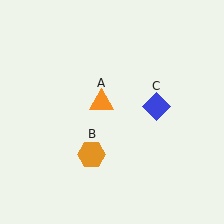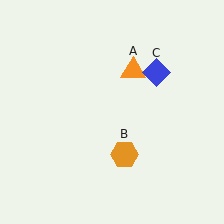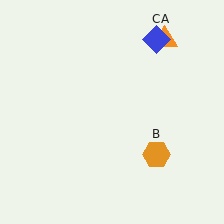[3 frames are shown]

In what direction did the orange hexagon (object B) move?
The orange hexagon (object B) moved right.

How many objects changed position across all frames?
3 objects changed position: orange triangle (object A), orange hexagon (object B), blue diamond (object C).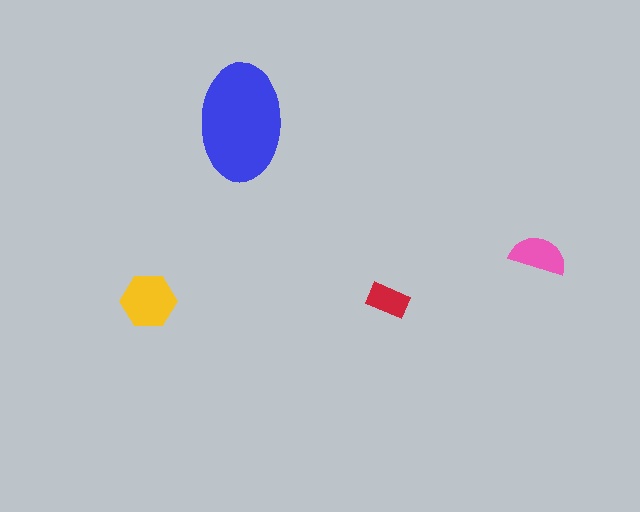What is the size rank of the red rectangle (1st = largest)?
4th.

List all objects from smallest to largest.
The red rectangle, the pink semicircle, the yellow hexagon, the blue ellipse.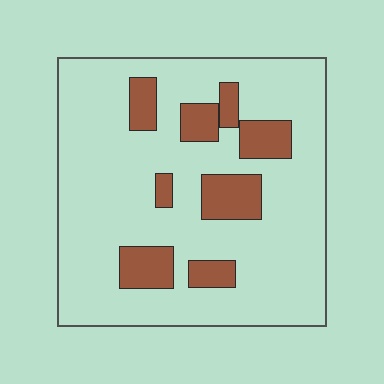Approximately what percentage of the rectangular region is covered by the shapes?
Approximately 20%.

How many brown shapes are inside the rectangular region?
8.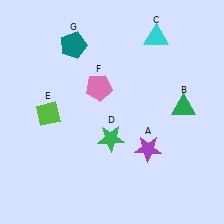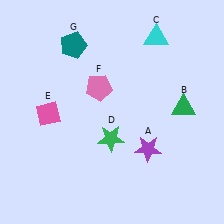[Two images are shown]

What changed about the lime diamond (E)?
In Image 1, E is lime. In Image 2, it changed to pink.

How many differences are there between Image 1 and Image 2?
There is 1 difference between the two images.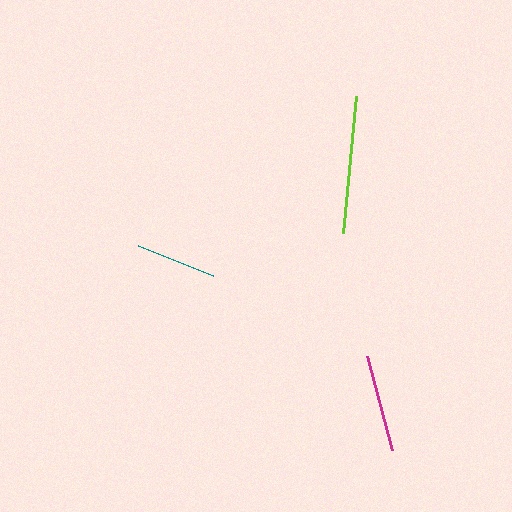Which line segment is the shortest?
The teal line is the shortest at approximately 81 pixels.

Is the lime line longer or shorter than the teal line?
The lime line is longer than the teal line.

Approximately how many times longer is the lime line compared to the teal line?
The lime line is approximately 1.7 times the length of the teal line.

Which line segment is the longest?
The lime line is the longest at approximately 138 pixels.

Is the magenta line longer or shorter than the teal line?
The magenta line is longer than the teal line.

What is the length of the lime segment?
The lime segment is approximately 138 pixels long.